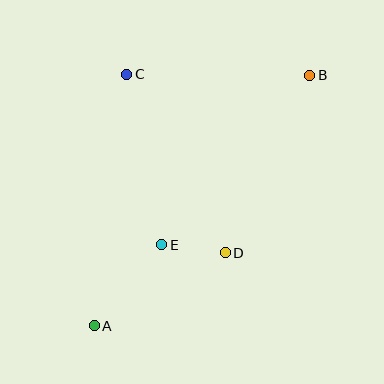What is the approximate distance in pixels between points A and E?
The distance between A and E is approximately 105 pixels.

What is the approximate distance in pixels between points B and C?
The distance between B and C is approximately 183 pixels.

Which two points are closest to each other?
Points D and E are closest to each other.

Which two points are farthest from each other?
Points A and B are farthest from each other.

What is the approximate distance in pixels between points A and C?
The distance between A and C is approximately 254 pixels.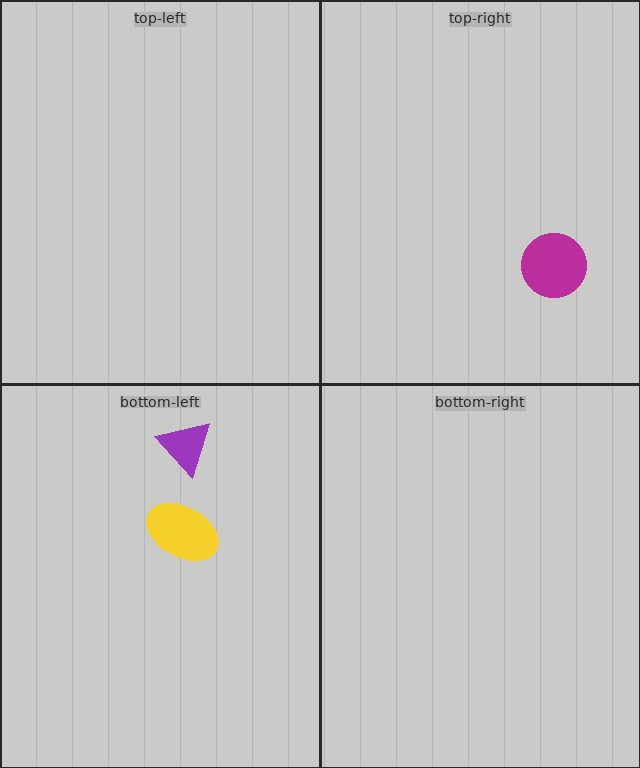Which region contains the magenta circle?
The top-right region.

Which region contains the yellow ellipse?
The bottom-left region.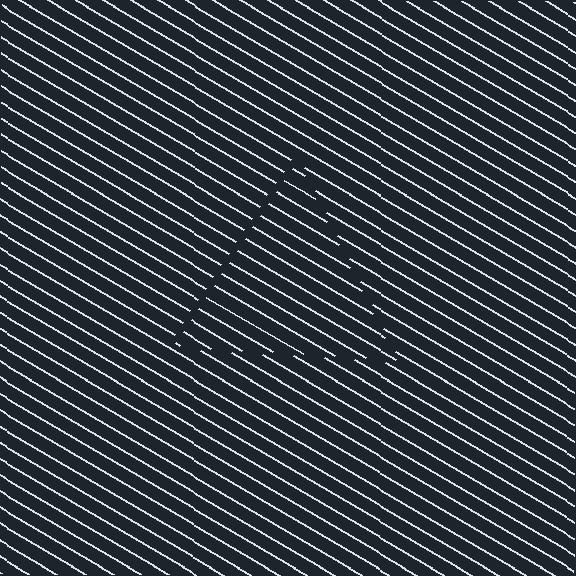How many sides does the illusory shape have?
3 sides — the line-ends trace a triangle.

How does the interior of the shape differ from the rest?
The interior of the shape contains the same grating, shifted by half a period — the contour is defined by the phase discontinuity where line-ends from the inner and outer gratings abut.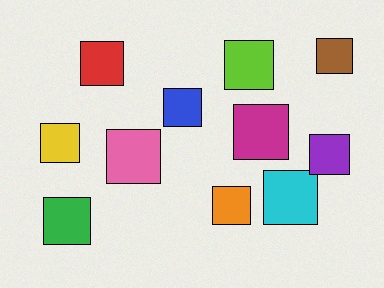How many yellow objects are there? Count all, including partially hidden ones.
There is 1 yellow object.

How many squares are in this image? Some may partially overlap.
There are 11 squares.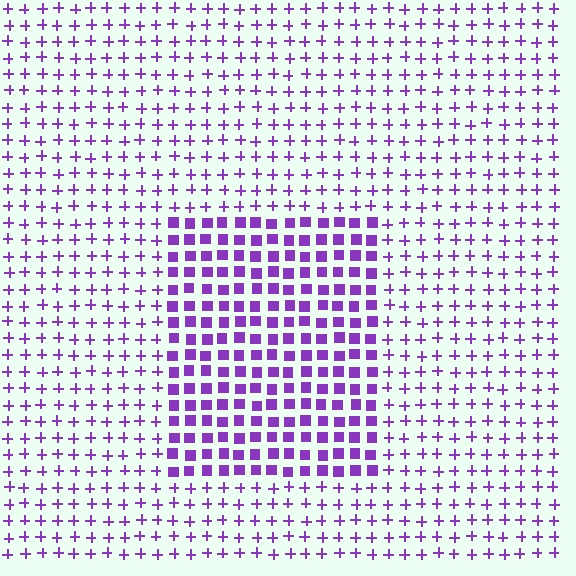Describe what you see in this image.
The image is filled with small purple elements arranged in a uniform grid. A rectangle-shaped region contains squares, while the surrounding area contains plus signs. The boundary is defined purely by the change in element shape.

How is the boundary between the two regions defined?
The boundary is defined by a change in element shape: squares inside vs. plus signs outside. All elements share the same color and spacing.